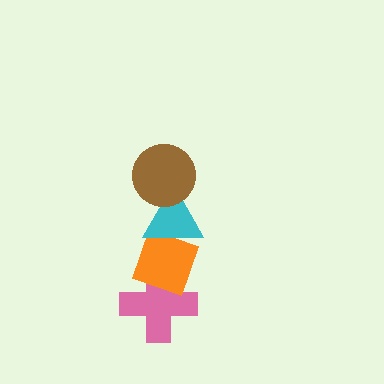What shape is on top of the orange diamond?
The cyan triangle is on top of the orange diamond.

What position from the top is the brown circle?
The brown circle is 1st from the top.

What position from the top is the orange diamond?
The orange diamond is 3rd from the top.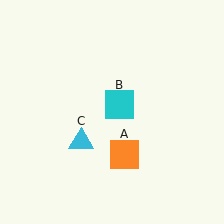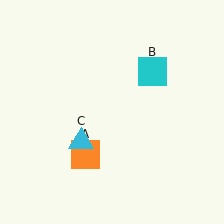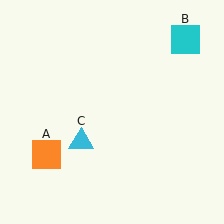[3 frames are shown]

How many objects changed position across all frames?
2 objects changed position: orange square (object A), cyan square (object B).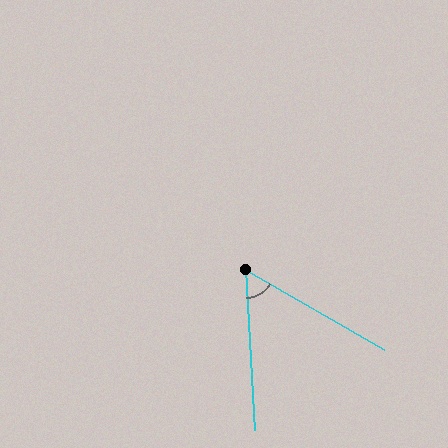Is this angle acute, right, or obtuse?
It is acute.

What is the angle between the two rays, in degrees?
Approximately 57 degrees.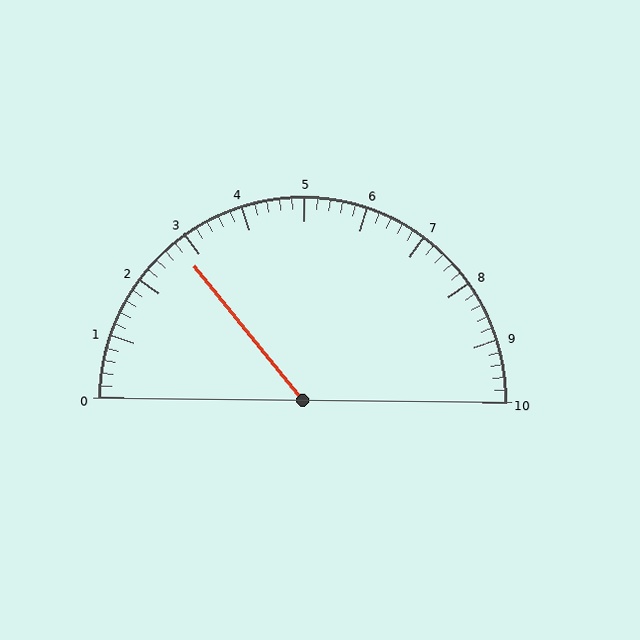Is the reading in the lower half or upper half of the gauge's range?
The reading is in the lower half of the range (0 to 10).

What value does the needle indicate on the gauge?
The needle indicates approximately 2.8.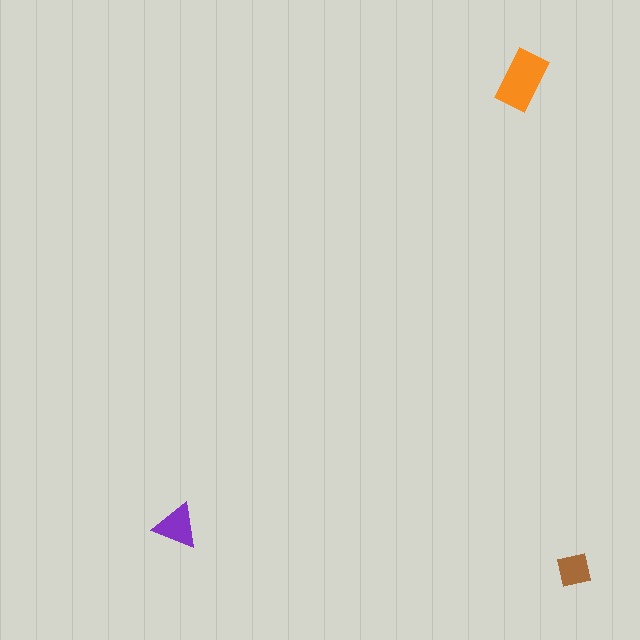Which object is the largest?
The orange rectangle.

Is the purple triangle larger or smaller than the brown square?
Larger.